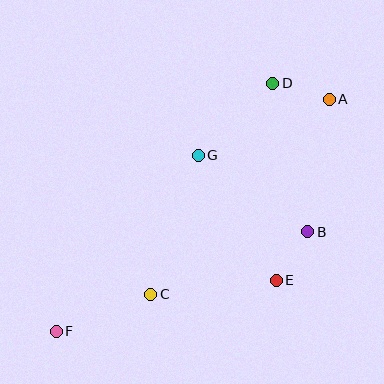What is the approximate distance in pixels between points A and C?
The distance between A and C is approximately 264 pixels.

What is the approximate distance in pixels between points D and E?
The distance between D and E is approximately 197 pixels.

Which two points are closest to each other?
Points B and E are closest to each other.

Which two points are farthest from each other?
Points A and F are farthest from each other.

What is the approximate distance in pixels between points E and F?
The distance between E and F is approximately 226 pixels.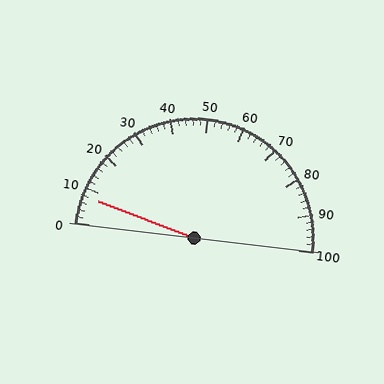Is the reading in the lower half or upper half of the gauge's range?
The reading is in the lower half of the range (0 to 100).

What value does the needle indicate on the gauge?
The needle indicates approximately 8.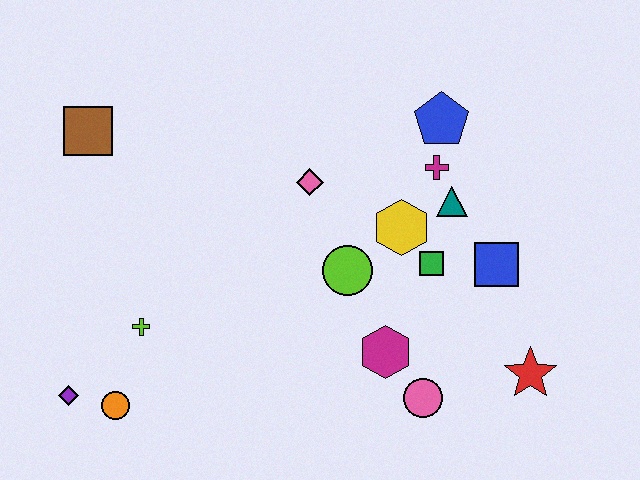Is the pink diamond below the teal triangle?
No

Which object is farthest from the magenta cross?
The purple diamond is farthest from the magenta cross.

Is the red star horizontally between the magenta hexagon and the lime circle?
No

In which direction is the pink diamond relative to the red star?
The pink diamond is to the left of the red star.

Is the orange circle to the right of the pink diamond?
No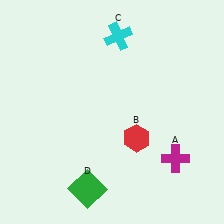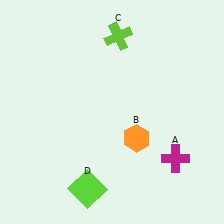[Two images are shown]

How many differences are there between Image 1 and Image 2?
There are 3 differences between the two images.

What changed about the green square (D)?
In Image 1, D is green. In Image 2, it changed to lime.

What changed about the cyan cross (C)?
In Image 1, C is cyan. In Image 2, it changed to lime.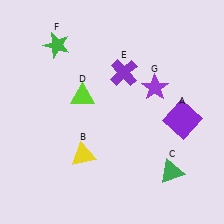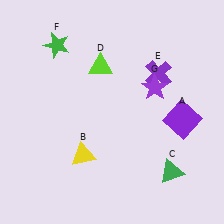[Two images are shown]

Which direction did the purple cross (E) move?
The purple cross (E) moved right.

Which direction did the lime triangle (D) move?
The lime triangle (D) moved up.